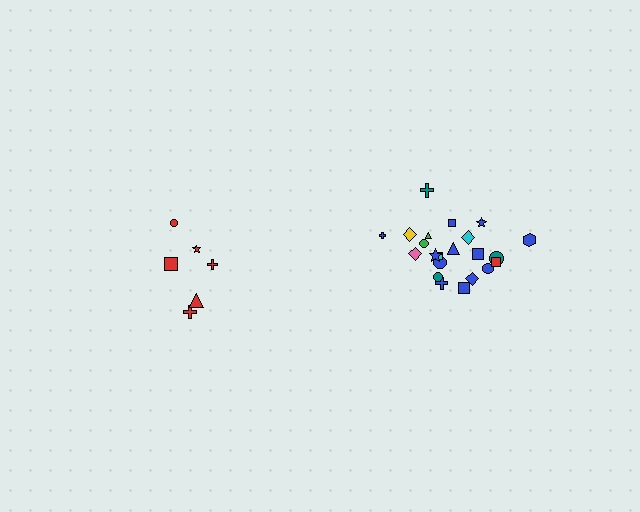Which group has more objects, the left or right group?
The right group.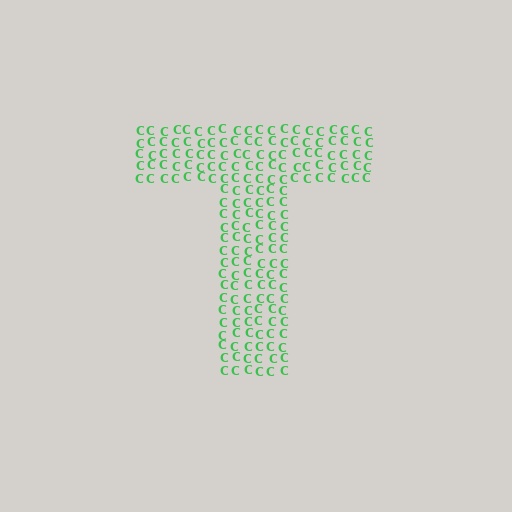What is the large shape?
The large shape is the letter T.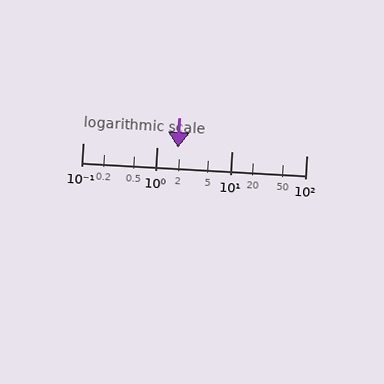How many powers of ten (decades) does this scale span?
The scale spans 3 decades, from 0.1 to 100.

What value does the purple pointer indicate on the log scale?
The pointer indicates approximately 1.9.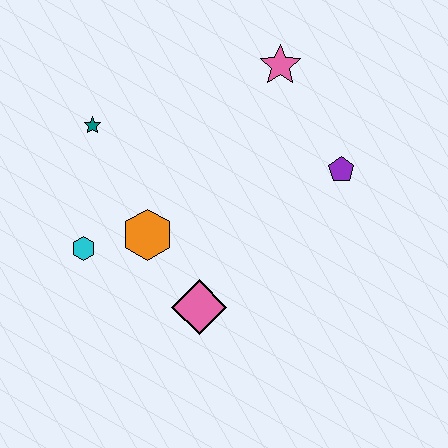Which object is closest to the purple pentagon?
The pink star is closest to the purple pentagon.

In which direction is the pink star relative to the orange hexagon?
The pink star is above the orange hexagon.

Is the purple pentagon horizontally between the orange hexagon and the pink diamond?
No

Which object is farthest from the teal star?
The purple pentagon is farthest from the teal star.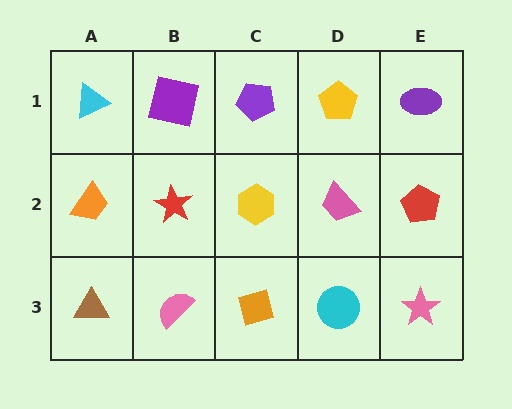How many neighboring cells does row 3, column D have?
3.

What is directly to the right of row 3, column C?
A cyan circle.